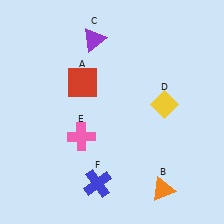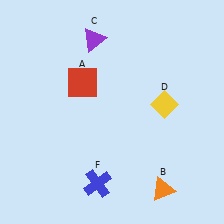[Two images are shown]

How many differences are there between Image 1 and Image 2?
There is 1 difference between the two images.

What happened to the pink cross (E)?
The pink cross (E) was removed in Image 2. It was in the bottom-left area of Image 1.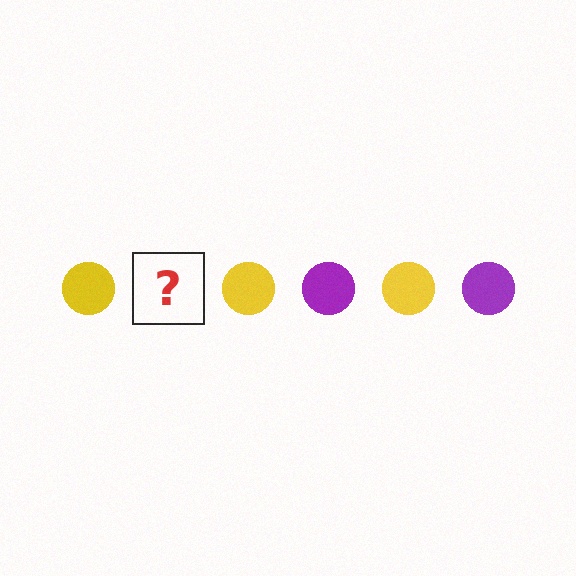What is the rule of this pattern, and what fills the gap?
The rule is that the pattern cycles through yellow, purple circles. The gap should be filled with a purple circle.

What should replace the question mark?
The question mark should be replaced with a purple circle.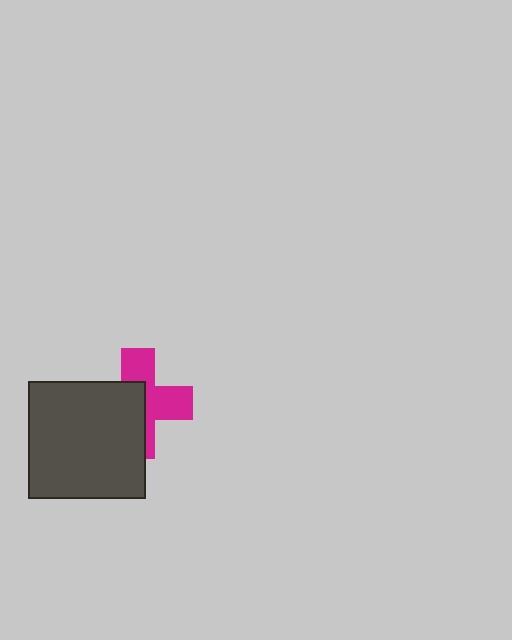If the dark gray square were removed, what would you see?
You would see the complete magenta cross.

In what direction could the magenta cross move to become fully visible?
The magenta cross could move toward the upper-right. That would shift it out from behind the dark gray square entirely.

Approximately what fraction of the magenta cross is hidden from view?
Roughly 50% of the magenta cross is hidden behind the dark gray square.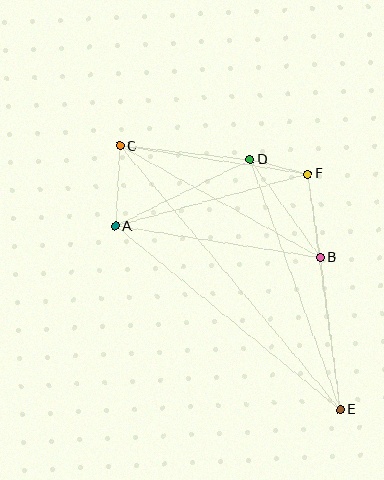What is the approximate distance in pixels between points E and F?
The distance between E and F is approximately 238 pixels.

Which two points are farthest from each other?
Points C and E are farthest from each other.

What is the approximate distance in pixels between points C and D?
The distance between C and D is approximately 131 pixels.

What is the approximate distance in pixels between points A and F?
The distance between A and F is approximately 199 pixels.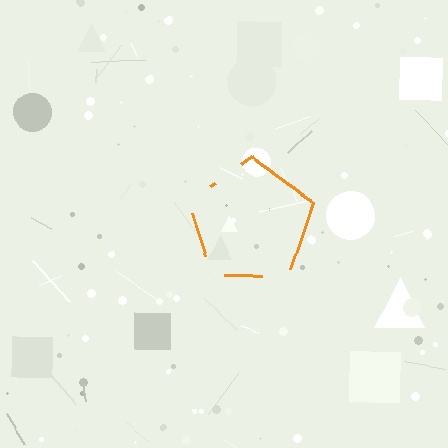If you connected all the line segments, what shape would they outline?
They would outline a pentagon.